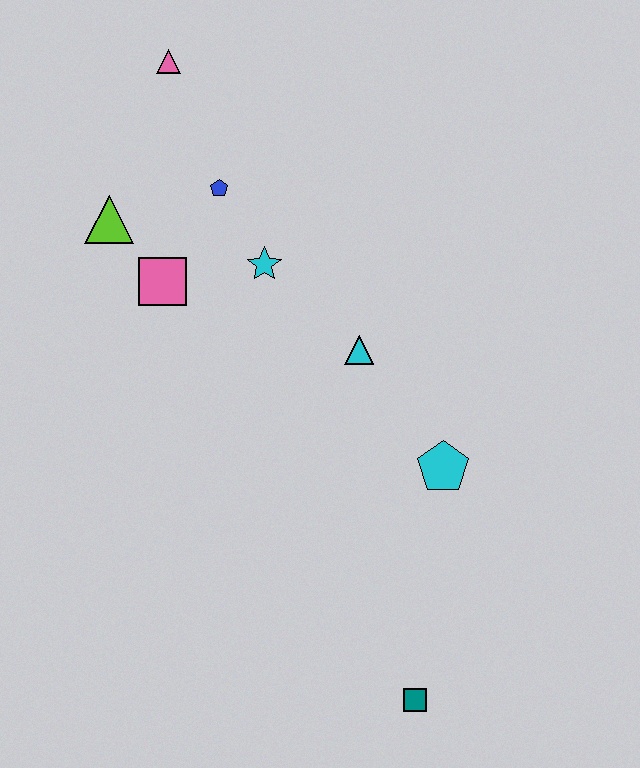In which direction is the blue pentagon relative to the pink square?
The blue pentagon is above the pink square.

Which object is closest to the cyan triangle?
The cyan star is closest to the cyan triangle.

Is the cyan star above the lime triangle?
No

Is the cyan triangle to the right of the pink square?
Yes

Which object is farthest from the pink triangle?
The teal square is farthest from the pink triangle.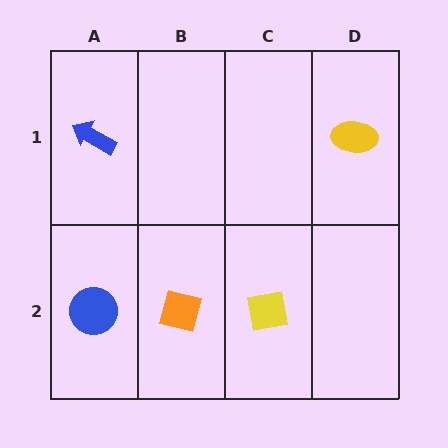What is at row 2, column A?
A blue circle.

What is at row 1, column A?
A blue arrow.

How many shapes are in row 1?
2 shapes.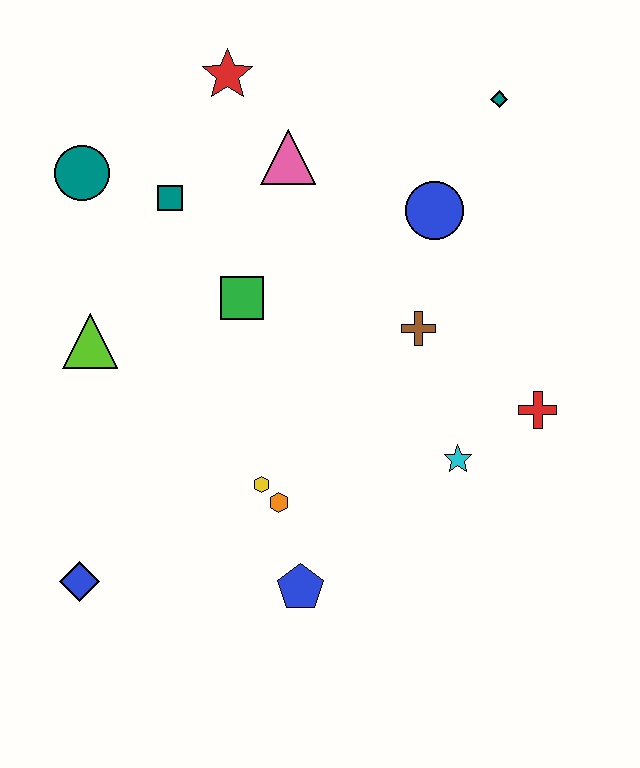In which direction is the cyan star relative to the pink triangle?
The cyan star is below the pink triangle.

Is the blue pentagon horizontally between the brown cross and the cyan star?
No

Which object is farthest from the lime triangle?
The teal diamond is farthest from the lime triangle.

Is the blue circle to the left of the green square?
No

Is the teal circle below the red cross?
No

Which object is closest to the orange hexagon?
The yellow hexagon is closest to the orange hexagon.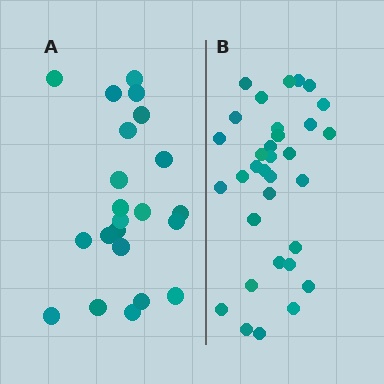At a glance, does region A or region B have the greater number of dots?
Region B (the right region) has more dots.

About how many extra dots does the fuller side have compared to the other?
Region B has roughly 12 or so more dots than region A.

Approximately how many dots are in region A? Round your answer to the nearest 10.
About 20 dots. (The exact count is 22, which rounds to 20.)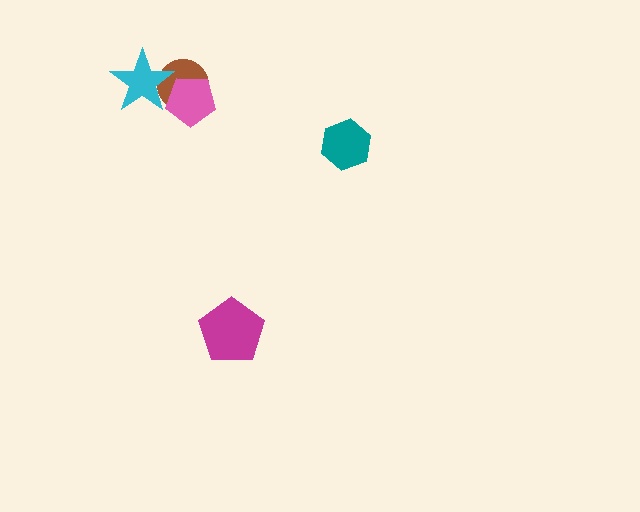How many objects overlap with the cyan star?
2 objects overlap with the cyan star.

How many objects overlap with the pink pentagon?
2 objects overlap with the pink pentagon.